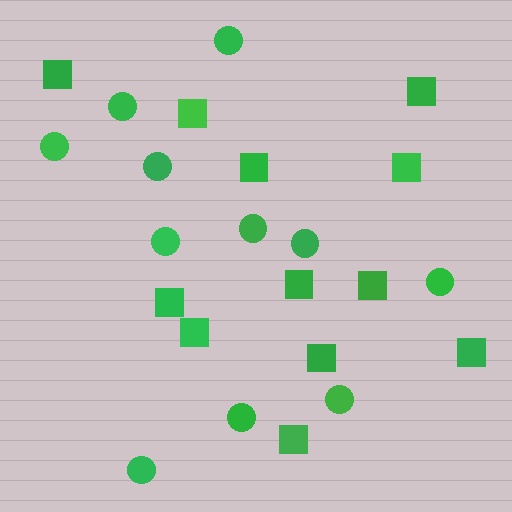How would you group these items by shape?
There are 2 groups: one group of circles (11) and one group of squares (12).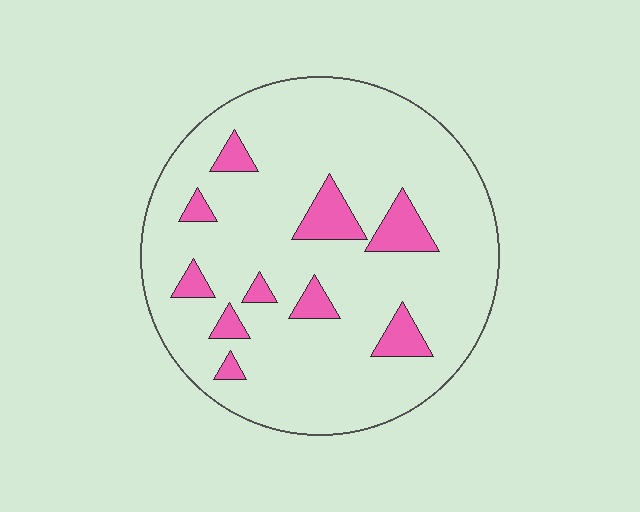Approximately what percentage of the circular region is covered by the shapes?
Approximately 15%.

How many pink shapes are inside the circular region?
10.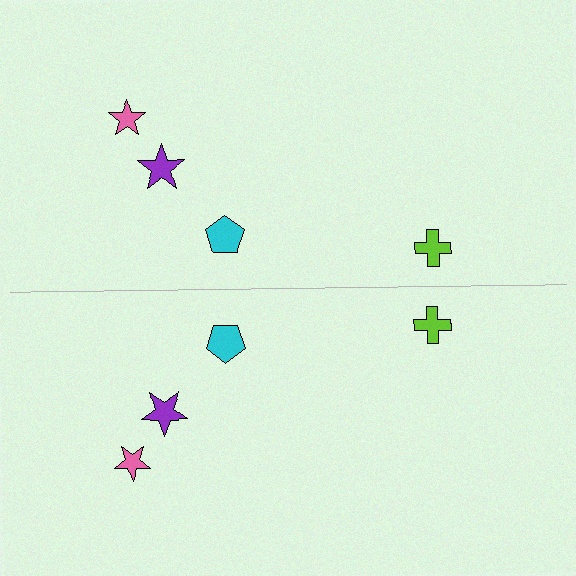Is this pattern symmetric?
Yes, this pattern has bilateral (reflection) symmetry.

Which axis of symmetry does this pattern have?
The pattern has a horizontal axis of symmetry running through the center of the image.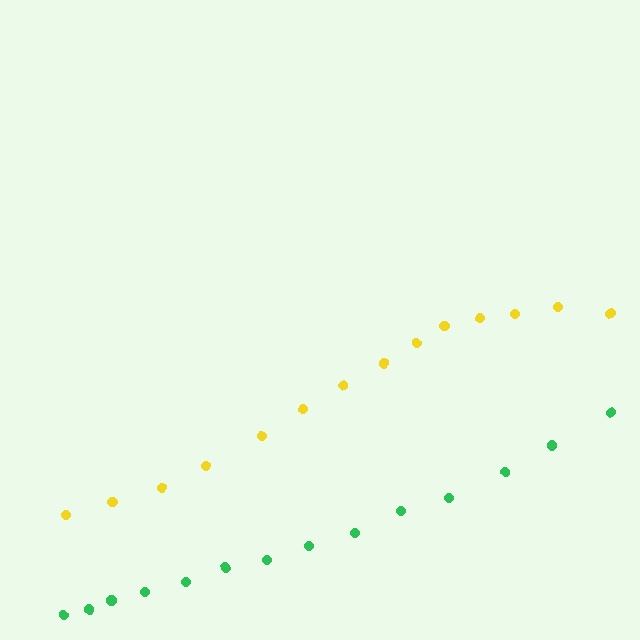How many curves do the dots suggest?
There are 2 distinct paths.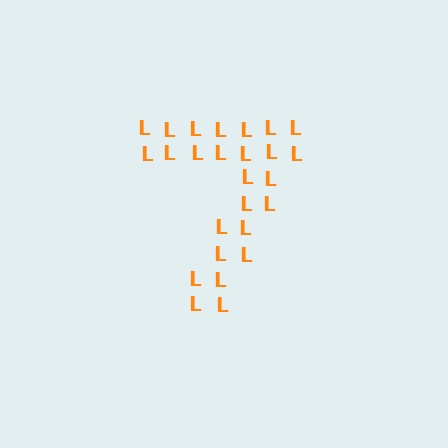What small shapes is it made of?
It is made of small letter L's.